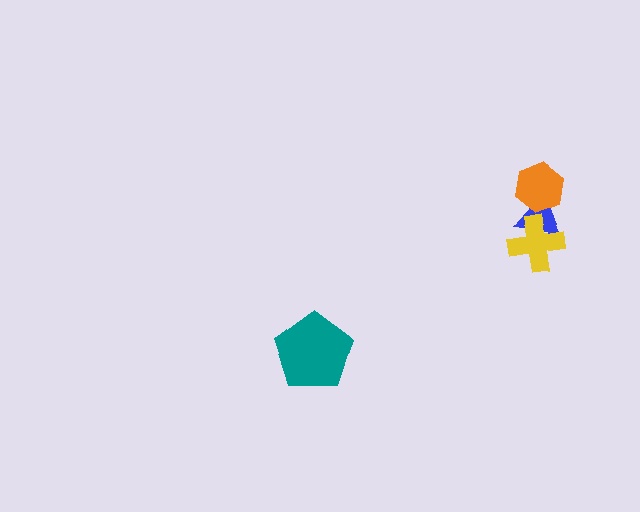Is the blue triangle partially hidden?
Yes, it is partially covered by another shape.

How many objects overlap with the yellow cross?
1 object overlaps with the yellow cross.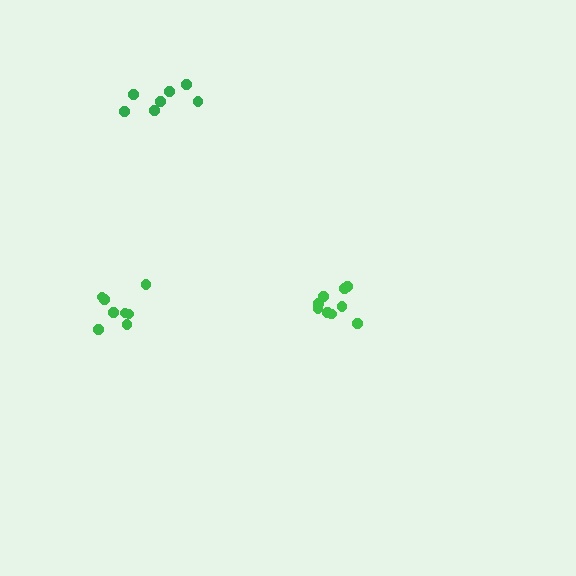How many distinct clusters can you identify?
There are 3 distinct clusters.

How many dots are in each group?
Group 1: 8 dots, Group 2: 9 dots, Group 3: 7 dots (24 total).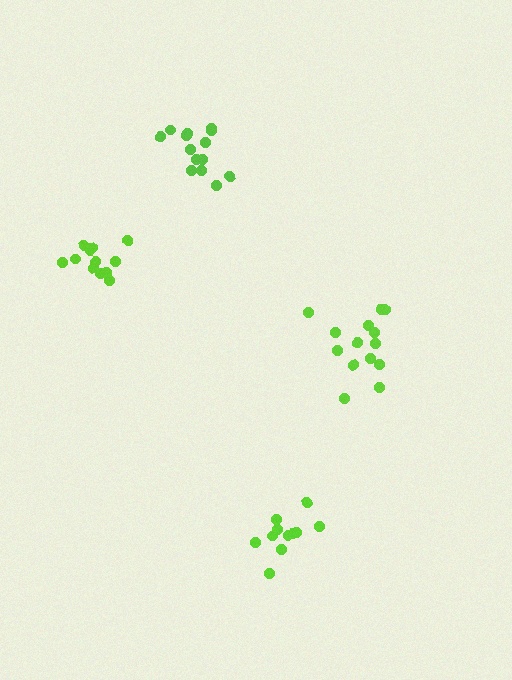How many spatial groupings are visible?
There are 4 spatial groupings.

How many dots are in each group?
Group 1: 11 dots, Group 2: 14 dots, Group 3: 12 dots, Group 4: 14 dots (51 total).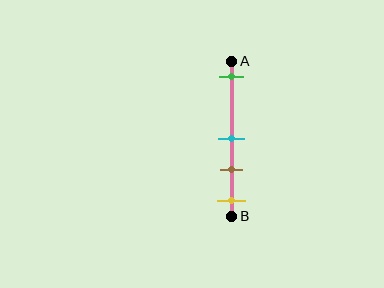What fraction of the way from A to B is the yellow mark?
The yellow mark is approximately 90% (0.9) of the way from A to B.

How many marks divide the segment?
There are 4 marks dividing the segment.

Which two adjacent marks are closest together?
The cyan and brown marks are the closest adjacent pair.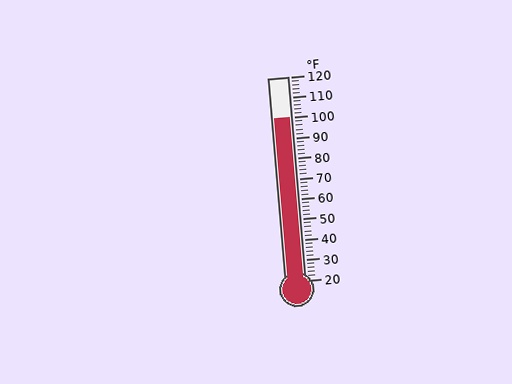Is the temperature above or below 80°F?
The temperature is above 80°F.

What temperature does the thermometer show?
The thermometer shows approximately 100°F.